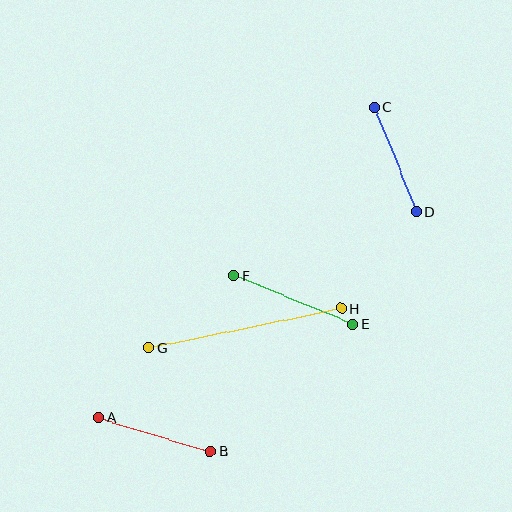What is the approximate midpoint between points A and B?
The midpoint is at approximately (155, 435) pixels.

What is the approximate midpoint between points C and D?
The midpoint is at approximately (395, 159) pixels.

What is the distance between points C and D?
The distance is approximately 112 pixels.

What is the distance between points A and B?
The distance is approximately 116 pixels.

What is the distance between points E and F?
The distance is approximately 129 pixels.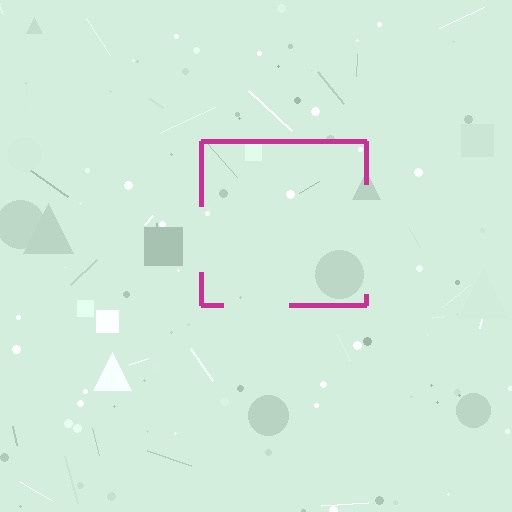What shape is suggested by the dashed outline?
The dashed outline suggests a square.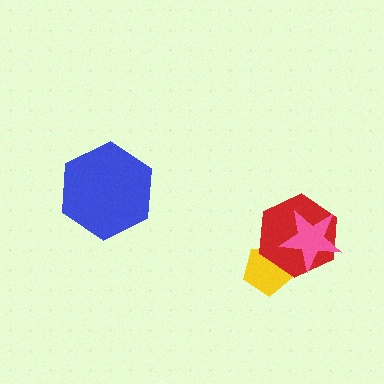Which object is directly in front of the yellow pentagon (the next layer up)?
The red hexagon is directly in front of the yellow pentagon.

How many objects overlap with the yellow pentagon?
2 objects overlap with the yellow pentagon.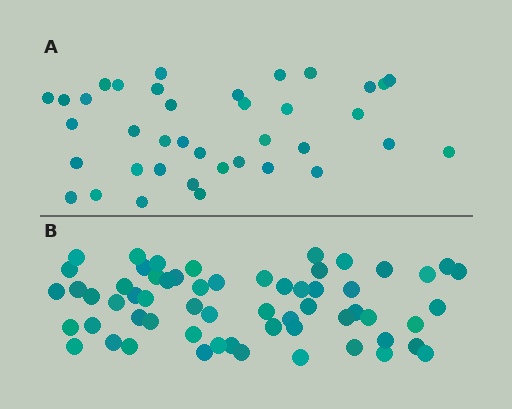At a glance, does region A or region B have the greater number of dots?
Region B (the bottom region) has more dots.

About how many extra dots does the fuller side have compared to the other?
Region B has approximately 20 more dots than region A.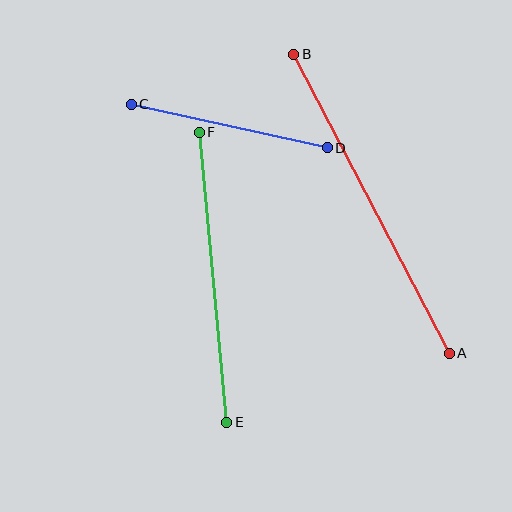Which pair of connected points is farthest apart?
Points A and B are farthest apart.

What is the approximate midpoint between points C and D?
The midpoint is at approximately (229, 126) pixels.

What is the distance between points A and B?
The distance is approximately 337 pixels.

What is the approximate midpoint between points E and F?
The midpoint is at approximately (213, 277) pixels.